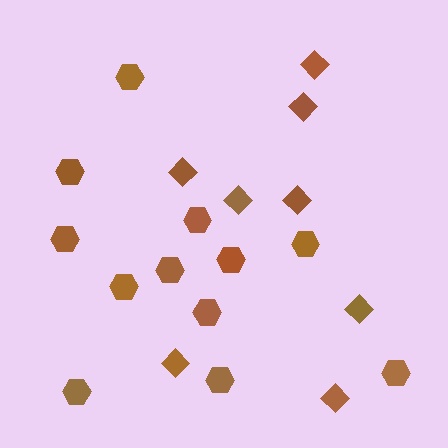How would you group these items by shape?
There are 2 groups: one group of hexagons (12) and one group of diamonds (8).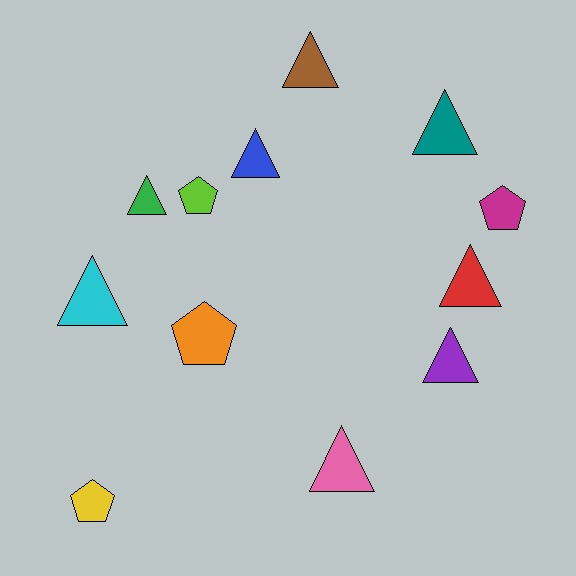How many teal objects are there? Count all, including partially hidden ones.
There is 1 teal object.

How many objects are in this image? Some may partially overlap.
There are 12 objects.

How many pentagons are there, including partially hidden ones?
There are 4 pentagons.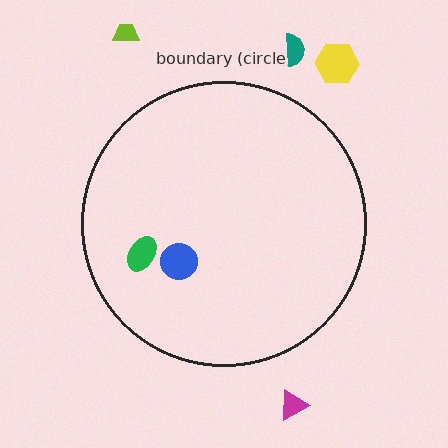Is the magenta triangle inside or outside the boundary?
Outside.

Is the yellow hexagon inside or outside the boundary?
Outside.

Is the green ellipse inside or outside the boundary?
Inside.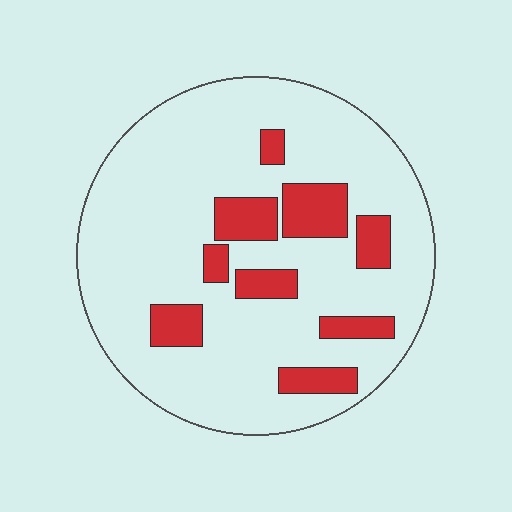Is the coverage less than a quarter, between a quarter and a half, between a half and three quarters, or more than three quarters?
Less than a quarter.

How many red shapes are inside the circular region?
9.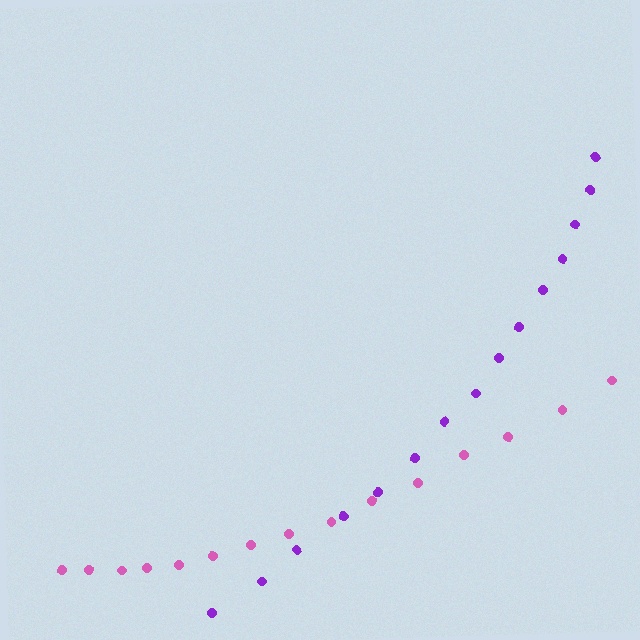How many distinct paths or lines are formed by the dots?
There are 2 distinct paths.